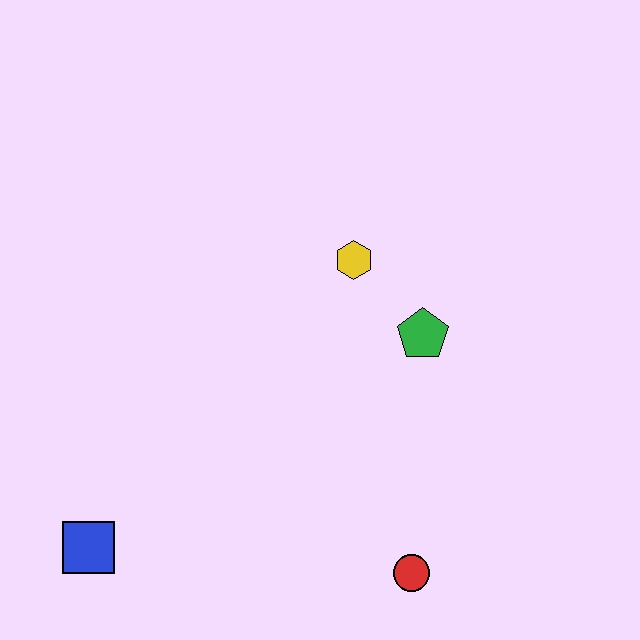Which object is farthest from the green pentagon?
The blue square is farthest from the green pentagon.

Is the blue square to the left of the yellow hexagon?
Yes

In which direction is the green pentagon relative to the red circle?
The green pentagon is above the red circle.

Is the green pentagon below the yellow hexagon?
Yes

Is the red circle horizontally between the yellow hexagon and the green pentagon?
Yes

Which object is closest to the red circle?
The green pentagon is closest to the red circle.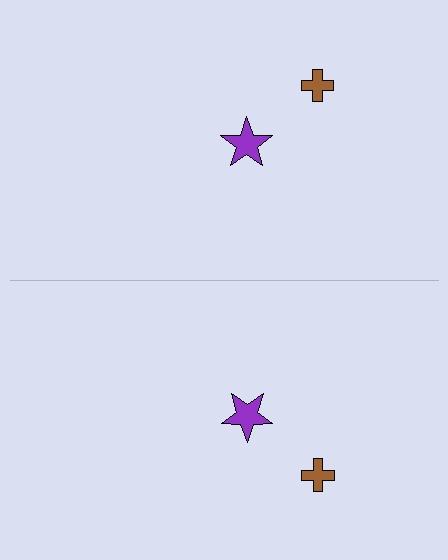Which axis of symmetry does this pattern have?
The pattern has a horizontal axis of symmetry running through the center of the image.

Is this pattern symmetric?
Yes, this pattern has bilateral (reflection) symmetry.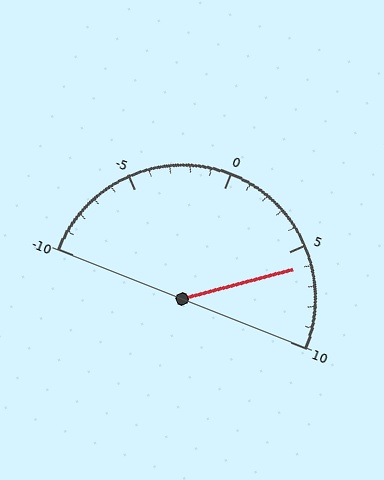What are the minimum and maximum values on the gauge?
The gauge ranges from -10 to 10.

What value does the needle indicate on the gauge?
The needle indicates approximately 6.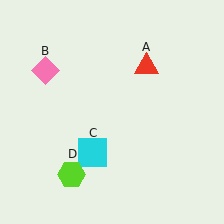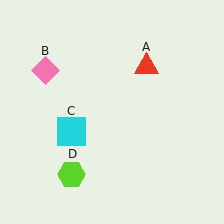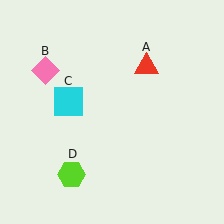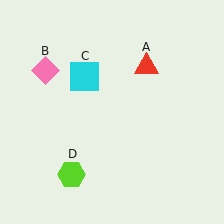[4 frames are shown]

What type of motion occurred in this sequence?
The cyan square (object C) rotated clockwise around the center of the scene.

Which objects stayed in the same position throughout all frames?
Red triangle (object A) and pink diamond (object B) and lime hexagon (object D) remained stationary.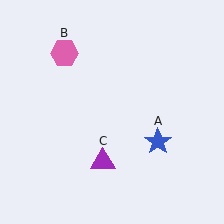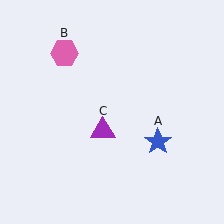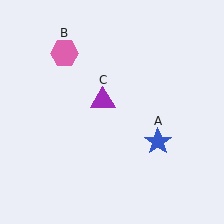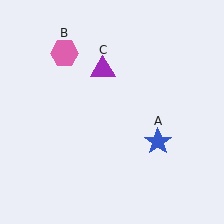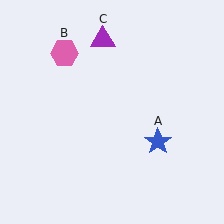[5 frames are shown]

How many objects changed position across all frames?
1 object changed position: purple triangle (object C).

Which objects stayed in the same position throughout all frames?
Blue star (object A) and pink hexagon (object B) remained stationary.